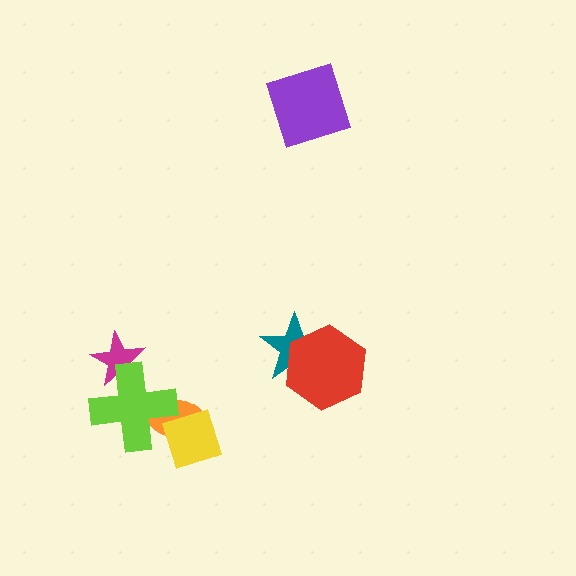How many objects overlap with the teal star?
1 object overlaps with the teal star.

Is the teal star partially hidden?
Yes, it is partially covered by another shape.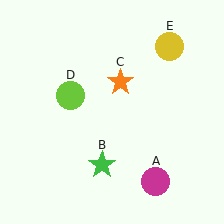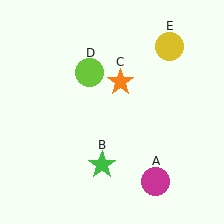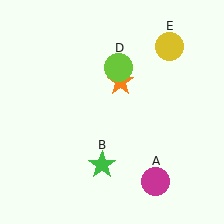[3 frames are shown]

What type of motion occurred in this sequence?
The lime circle (object D) rotated clockwise around the center of the scene.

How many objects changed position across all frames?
1 object changed position: lime circle (object D).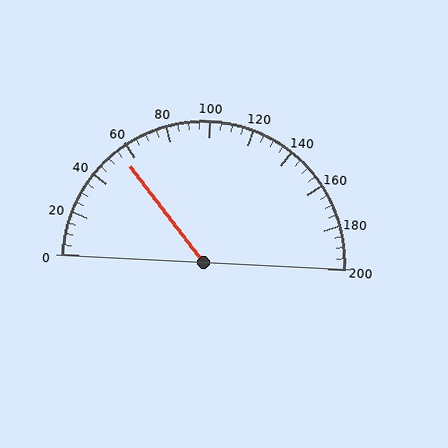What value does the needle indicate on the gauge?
The needle indicates approximately 55.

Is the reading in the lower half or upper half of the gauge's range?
The reading is in the lower half of the range (0 to 200).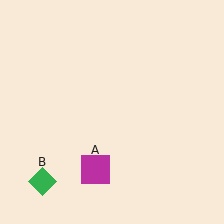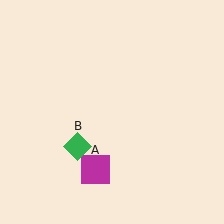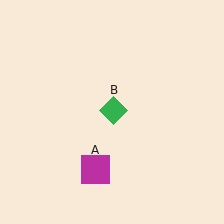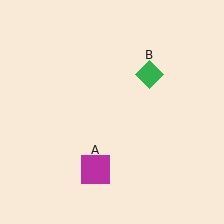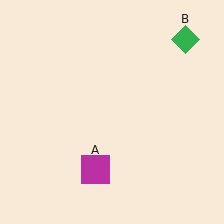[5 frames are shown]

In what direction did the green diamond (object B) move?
The green diamond (object B) moved up and to the right.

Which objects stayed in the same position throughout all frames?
Magenta square (object A) remained stationary.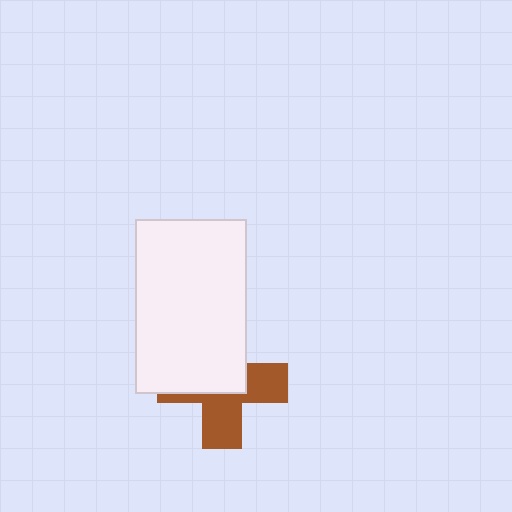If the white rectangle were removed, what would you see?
You would see the complete brown cross.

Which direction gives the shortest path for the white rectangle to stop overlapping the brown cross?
Moving toward the upper-left gives the shortest separation.